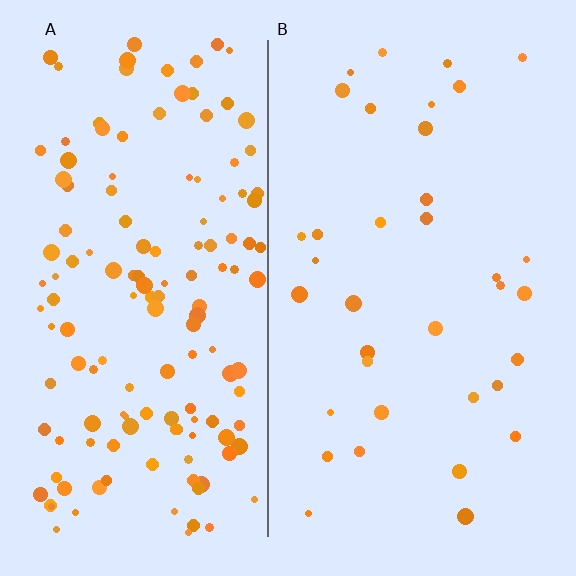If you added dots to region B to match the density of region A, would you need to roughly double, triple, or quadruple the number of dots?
Approximately quadruple.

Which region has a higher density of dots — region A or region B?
A (the left).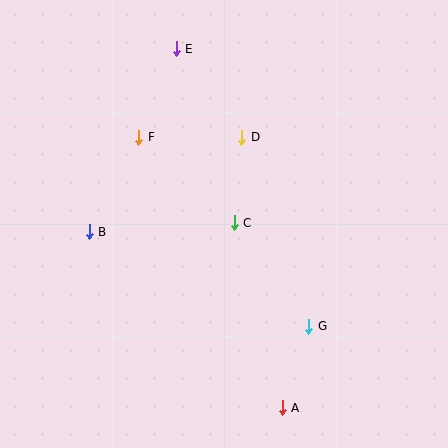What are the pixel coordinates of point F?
Point F is at (139, 137).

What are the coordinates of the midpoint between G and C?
The midpoint between G and C is at (271, 275).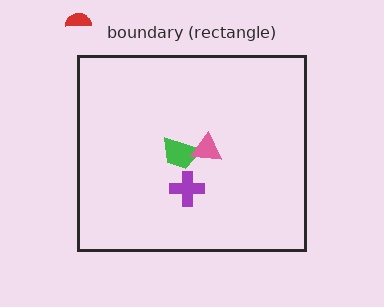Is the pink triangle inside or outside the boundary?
Inside.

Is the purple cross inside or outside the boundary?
Inside.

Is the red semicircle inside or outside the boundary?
Outside.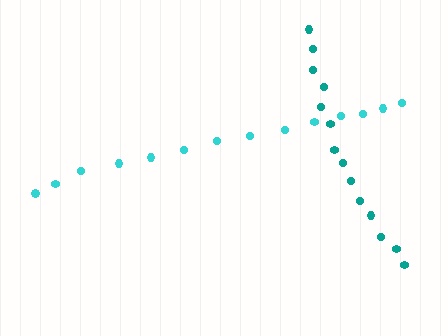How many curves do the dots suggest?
There are 2 distinct paths.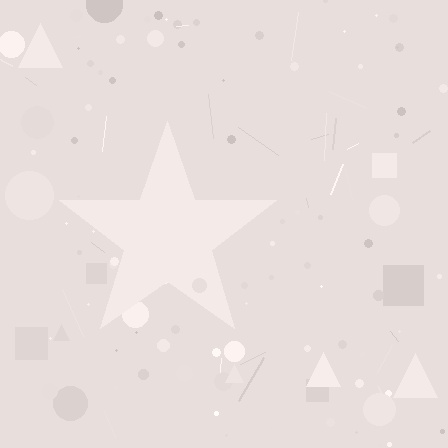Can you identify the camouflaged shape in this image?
The camouflaged shape is a star.